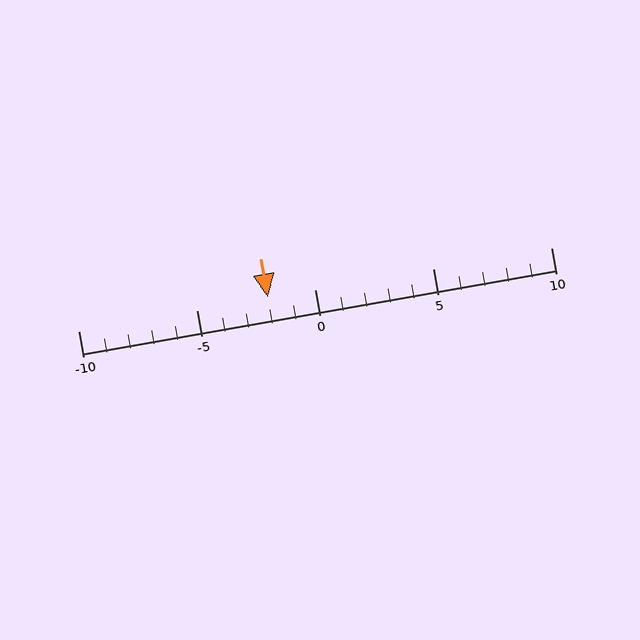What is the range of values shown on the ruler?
The ruler shows values from -10 to 10.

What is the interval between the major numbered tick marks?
The major tick marks are spaced 5 units apart.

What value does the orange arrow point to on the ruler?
The orange arrow points to approximately -2.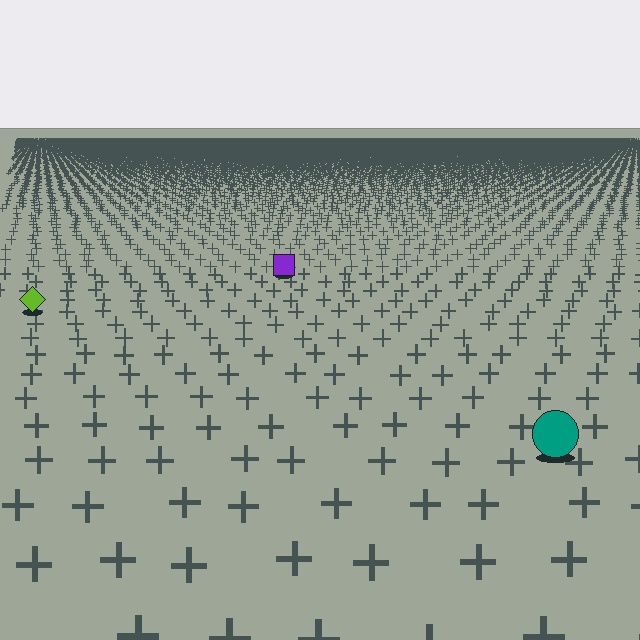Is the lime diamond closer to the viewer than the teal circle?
No. The teal circle is closer — you can tell from the texture gradient: the ground texture is coarser near it.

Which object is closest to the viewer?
The teal circle is closest. The texture marks near it are larger and more spread out.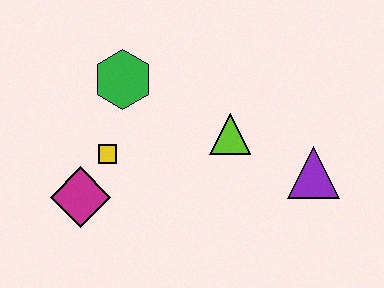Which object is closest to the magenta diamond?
The yellow square is closest to the magenta diamond.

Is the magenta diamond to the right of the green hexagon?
No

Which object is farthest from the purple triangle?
The magenta diamond is farthest from the purple triangle.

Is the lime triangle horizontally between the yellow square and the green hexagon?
No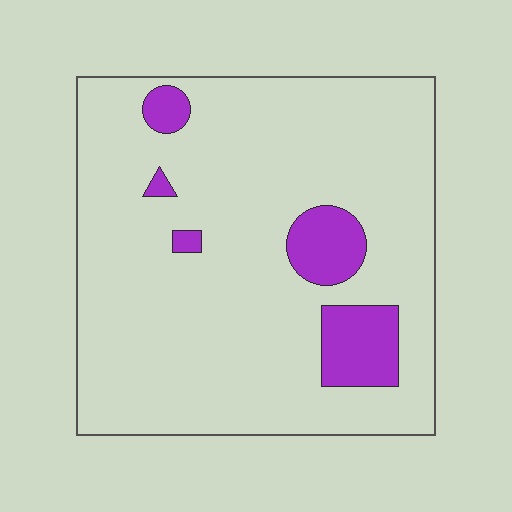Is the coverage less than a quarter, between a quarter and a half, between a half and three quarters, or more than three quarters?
Less than a quarter.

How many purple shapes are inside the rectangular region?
5.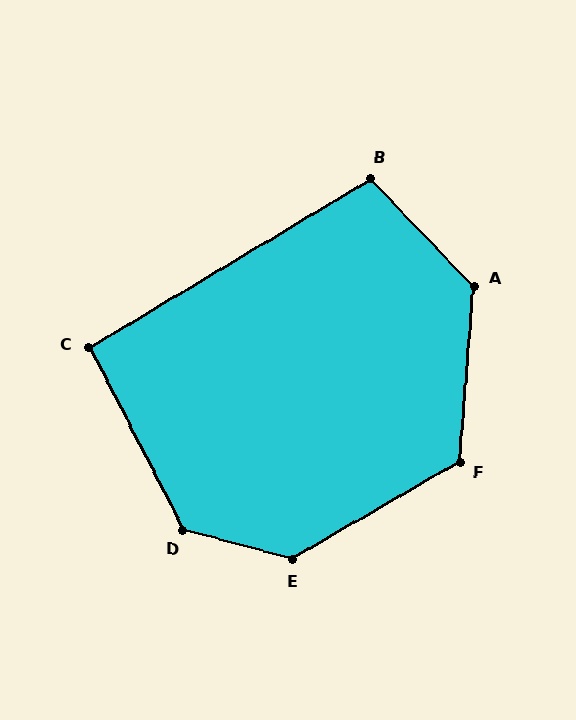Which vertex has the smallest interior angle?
C, at approximately 94 degrees.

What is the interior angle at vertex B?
Approximately 103 degrees (obtuse).